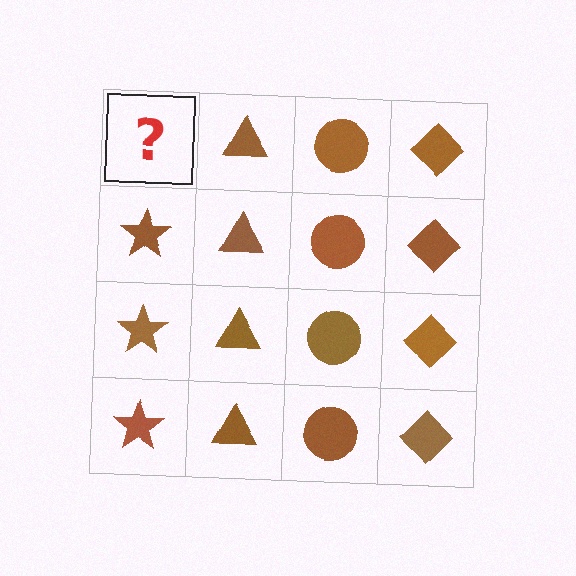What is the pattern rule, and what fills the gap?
The rule is that each column has a consistent shape. The gap should be filled with a brown star.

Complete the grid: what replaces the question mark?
The question mark should be replaced with a brown star.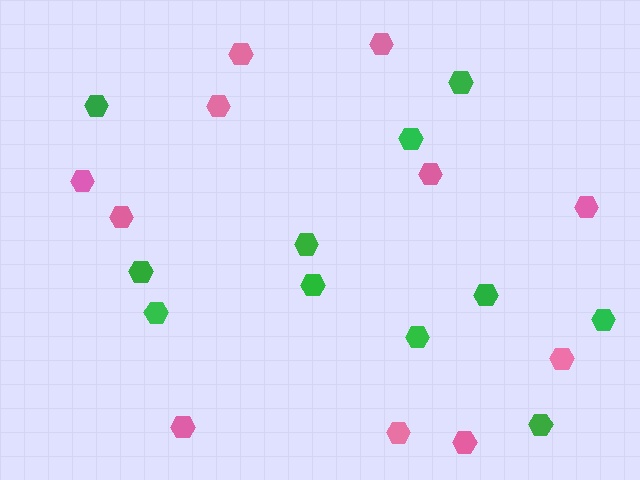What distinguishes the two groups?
There are 2 groups: one group of pink hexagons (11) and one group of green hexagons (11).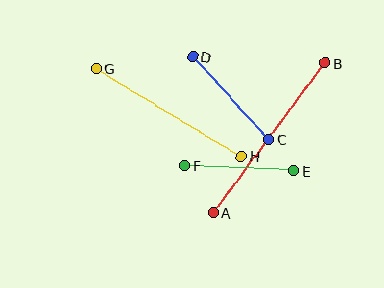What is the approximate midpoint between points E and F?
The midpoint is at approximately (239, 168) pixels.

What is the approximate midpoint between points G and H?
The midpoint is at approximately (169, 112) pixels.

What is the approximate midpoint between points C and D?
The midpoint is at approximately (231, 98) pixels.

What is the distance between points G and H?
The distance is approximately 170 pixels.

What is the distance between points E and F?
The distance is approximately 109 pixels.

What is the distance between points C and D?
The distance is approximately 112 pixels.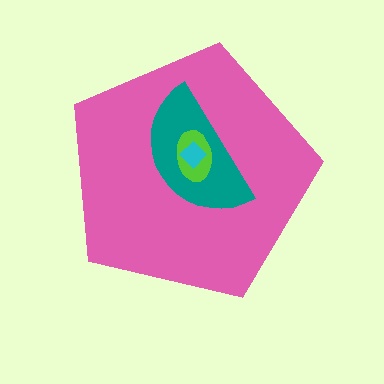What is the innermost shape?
The cyan diamond.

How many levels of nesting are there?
4.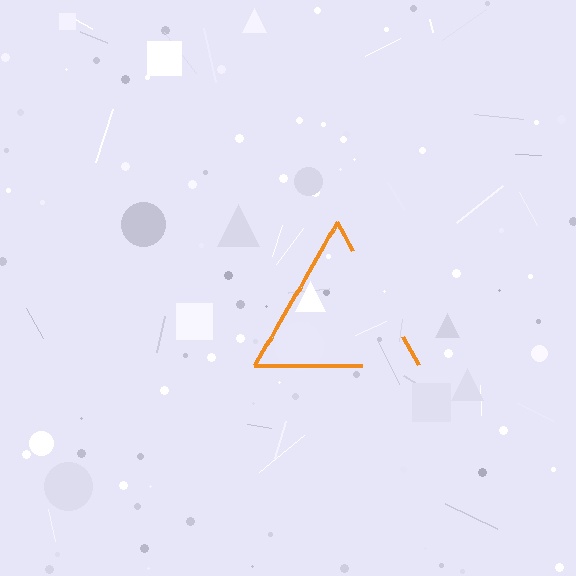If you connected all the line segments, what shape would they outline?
They would outline a triangle.